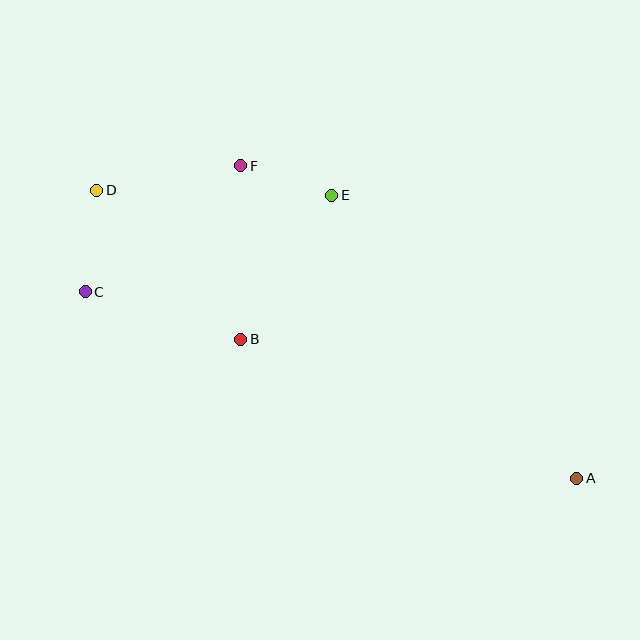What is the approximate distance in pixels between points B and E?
The distance between B and E is approximately 170 pixels.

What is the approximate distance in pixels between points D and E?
The distance between D and E is approximately 235 pixels.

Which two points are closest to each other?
Points E and F are closest to each other.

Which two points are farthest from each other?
Points A and D are farthest from each other.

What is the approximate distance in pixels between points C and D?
The distance between C and D is approximately 102 pixels.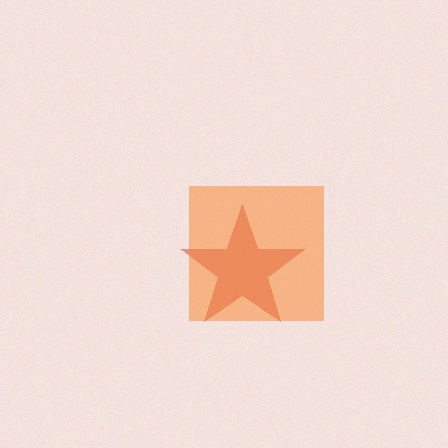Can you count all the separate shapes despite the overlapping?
Yes, there are 2 separate shapes.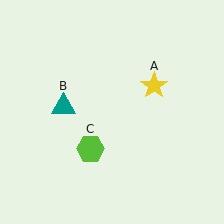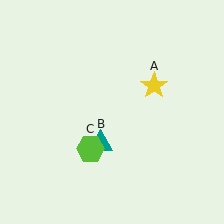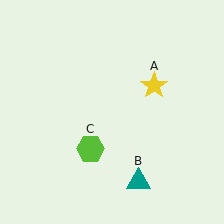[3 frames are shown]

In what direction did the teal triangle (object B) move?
The teal triangle (object B) moved down and to the right.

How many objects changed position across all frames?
1 object changed position: teal triangle (object B).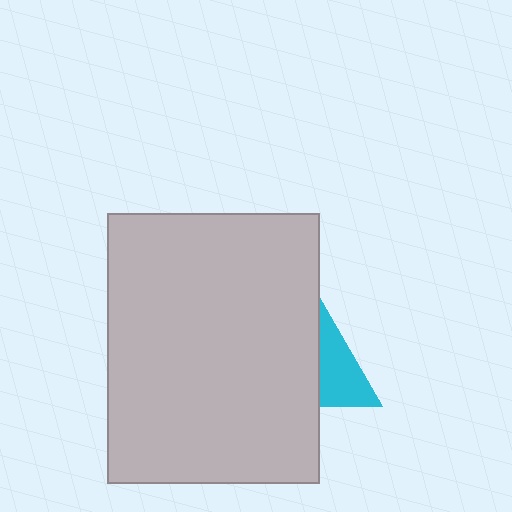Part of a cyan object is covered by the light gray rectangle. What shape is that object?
It is a triangle.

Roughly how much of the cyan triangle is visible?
A small part of it is visible (roughly 44%).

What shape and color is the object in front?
The object in front is a light gray rectangle.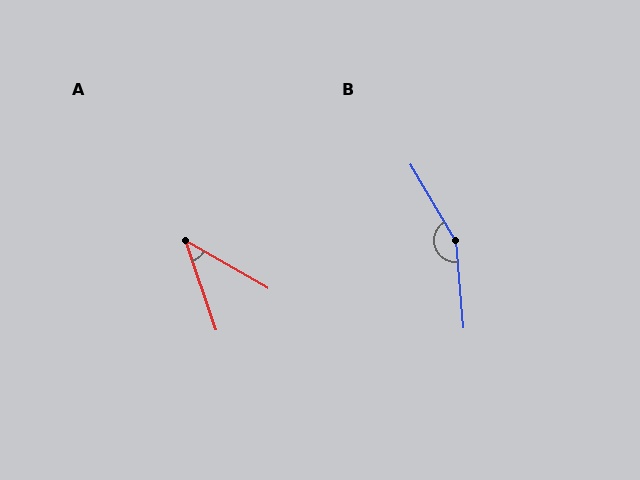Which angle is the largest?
B, at approximately 155 degrees.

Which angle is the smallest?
A, at approximately 41 degrees.